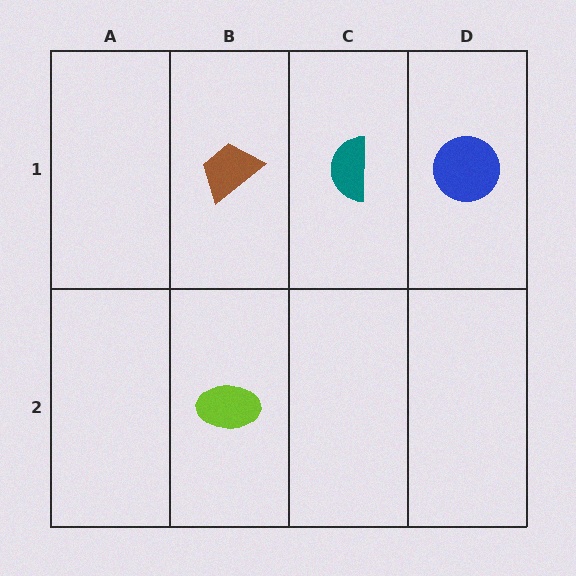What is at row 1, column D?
A blue circle.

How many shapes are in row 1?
3 shapes.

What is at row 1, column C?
A teal semicircle.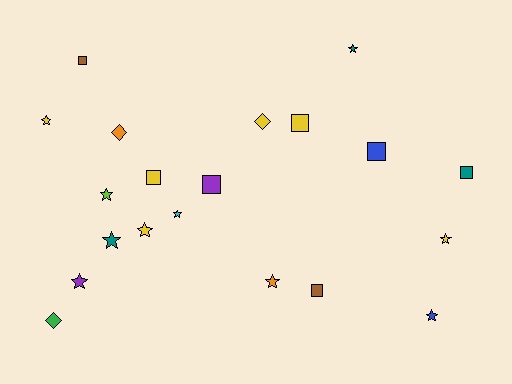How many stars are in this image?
There are 10 stars.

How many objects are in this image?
There are 20 objects.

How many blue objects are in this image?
There are 2 blue objects.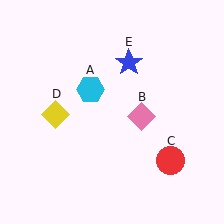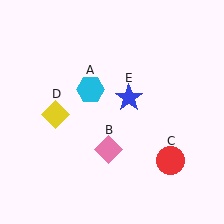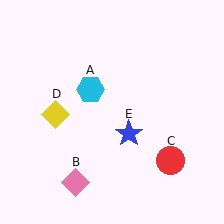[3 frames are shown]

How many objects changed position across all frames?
2 objects changed position: pink diamond (object B), blue star (object E).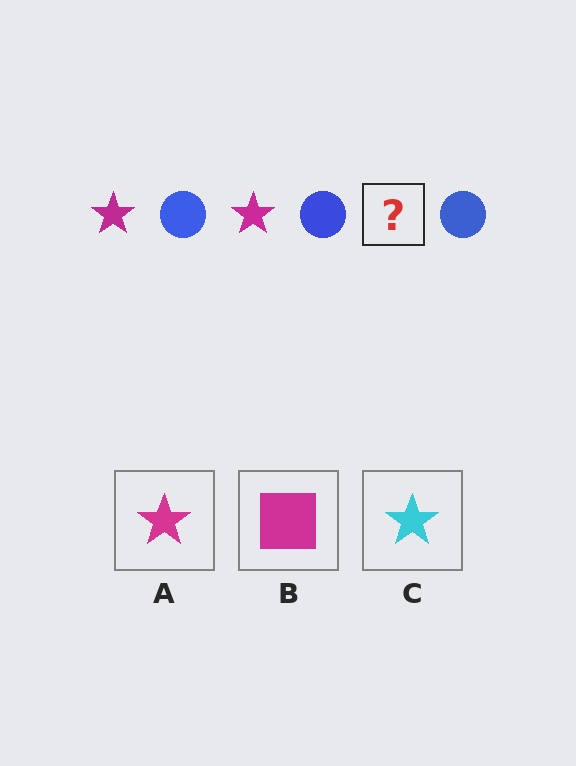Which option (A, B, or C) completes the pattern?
A.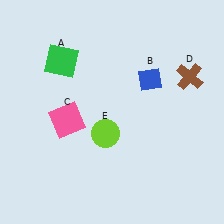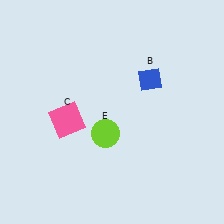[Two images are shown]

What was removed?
The green square (A), the brown cross (D) were removed in Image 2.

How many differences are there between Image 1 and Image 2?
There are 2 differences between the two images.